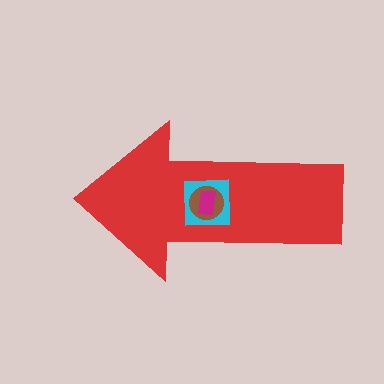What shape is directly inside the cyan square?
The brown circle.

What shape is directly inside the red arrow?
The cyan square.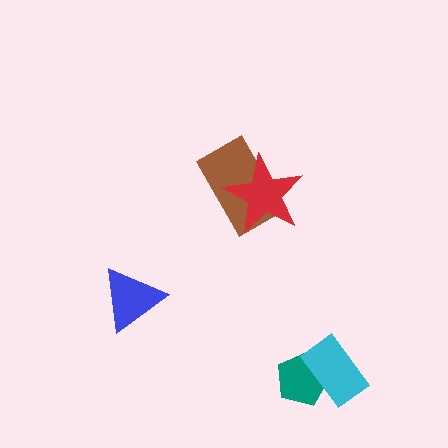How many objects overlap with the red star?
1 object overlaps with the red star.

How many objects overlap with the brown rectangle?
1 object overlaps with the brown rectangle.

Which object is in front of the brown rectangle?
The red star is in front of the brown rectangle.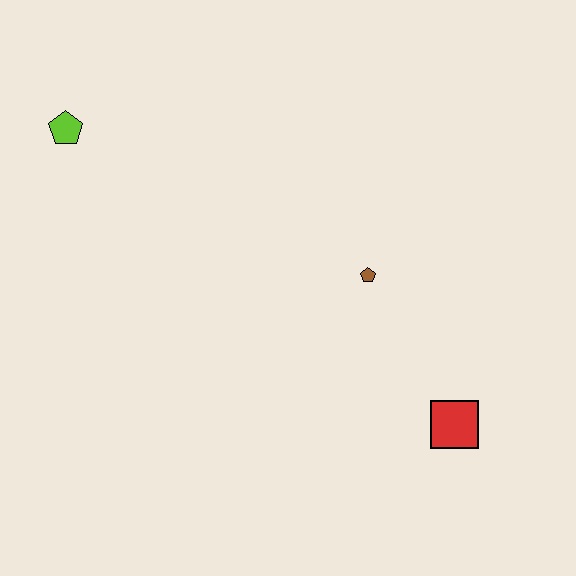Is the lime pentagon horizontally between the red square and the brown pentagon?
No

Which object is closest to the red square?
The brown pentagon is closest to the red square.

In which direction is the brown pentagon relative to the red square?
The brown pentagon is above the red square.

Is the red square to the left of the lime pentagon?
No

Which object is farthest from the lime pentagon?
The red square is farthest from the lime pentagon.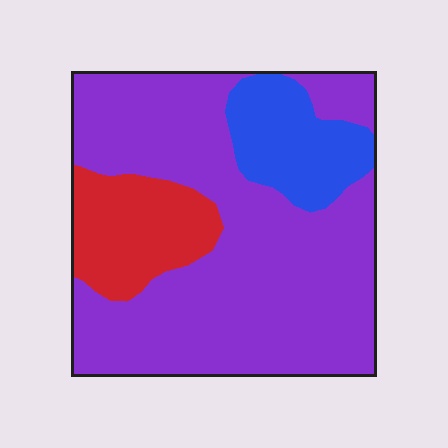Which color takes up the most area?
Purple, at roughly 70%.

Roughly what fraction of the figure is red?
Red covers roughly 15% of the figure.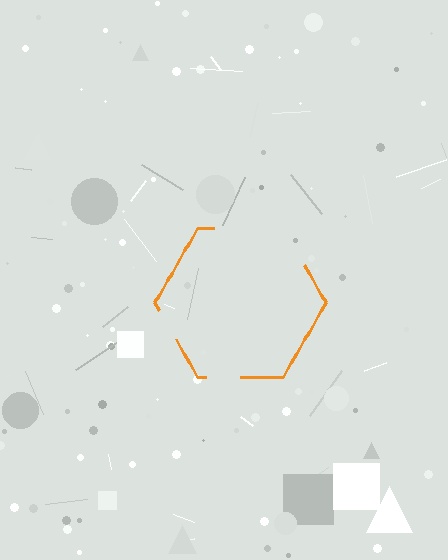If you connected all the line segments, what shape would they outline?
They would outline a hexagon.